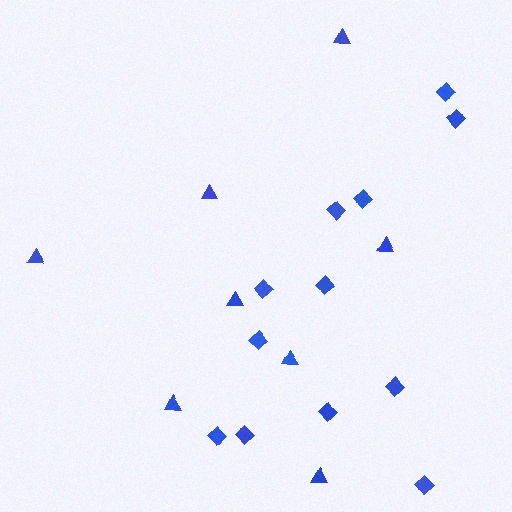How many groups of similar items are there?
There are 2 groups: one group of diamonds (12) and one group of triangles (8).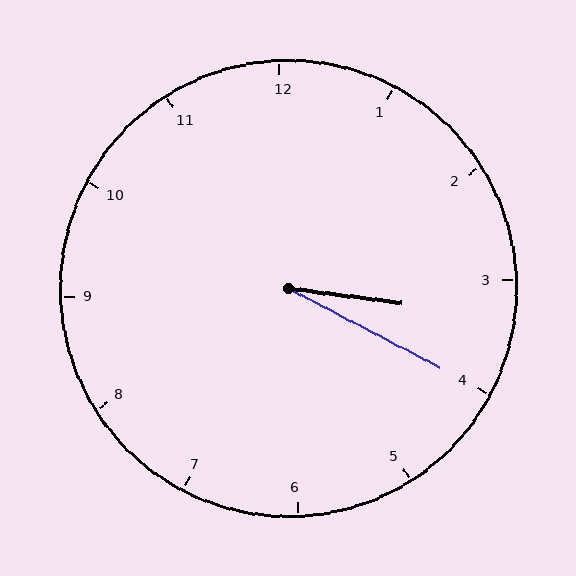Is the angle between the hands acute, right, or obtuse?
It is acute.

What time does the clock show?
3:20.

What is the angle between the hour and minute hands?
Approximately 20 degrees.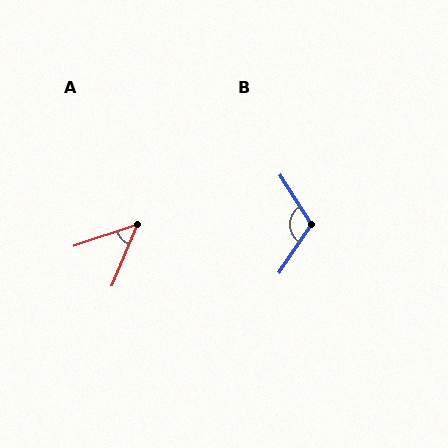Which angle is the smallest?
A, at approximately 49 degrees.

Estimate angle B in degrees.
Approximately 114 degrees.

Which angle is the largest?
B, at approximately 114 degrees.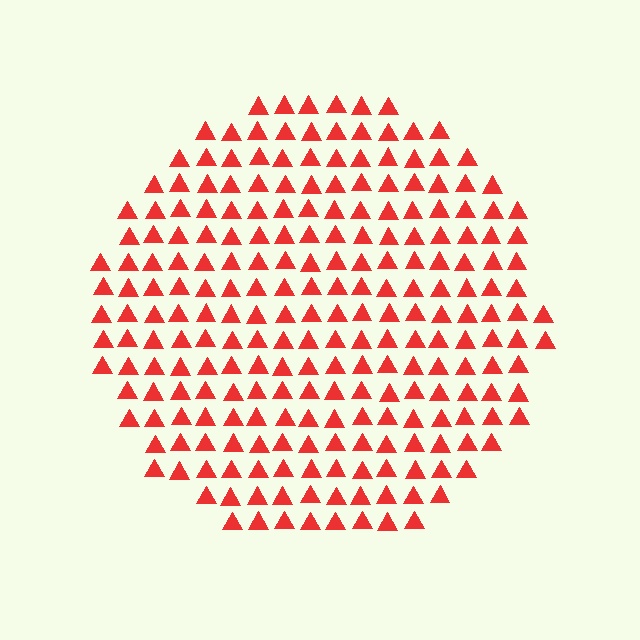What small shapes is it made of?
It is made of small triangles.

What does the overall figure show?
The overall figure shows a circle.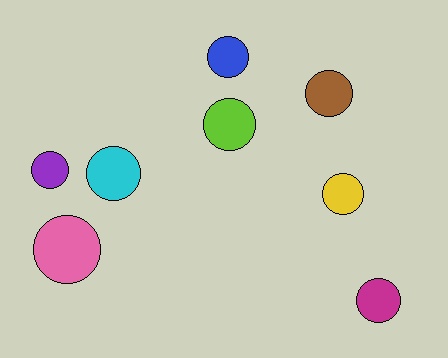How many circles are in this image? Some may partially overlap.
There are 8 circles.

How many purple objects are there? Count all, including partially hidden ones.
There is 1 purple object.